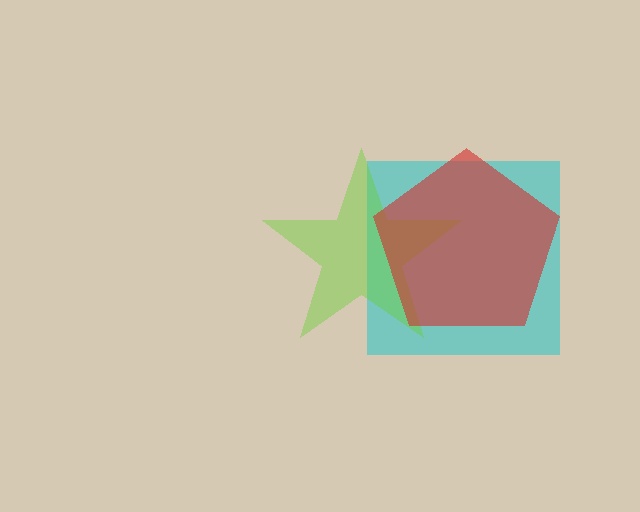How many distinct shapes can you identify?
There are 3 distinct shapes: a cyan square, a lime star, a red pentagon.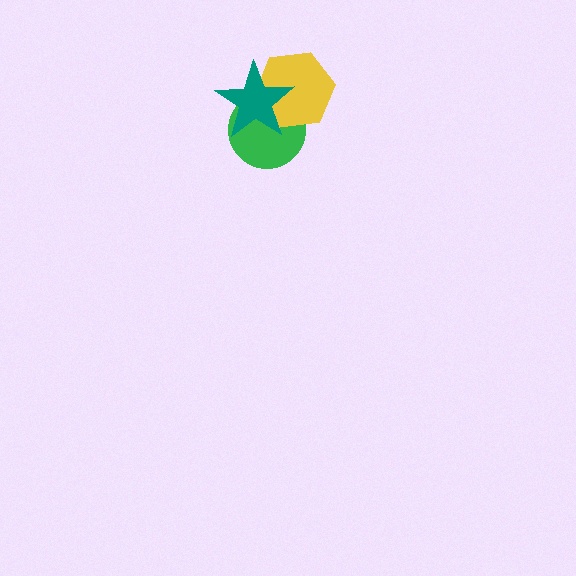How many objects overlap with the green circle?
2 objects overlap with the green circle.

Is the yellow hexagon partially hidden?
Yes, it is partially covered by another shape.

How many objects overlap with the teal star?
2 objects overlap with the teal star.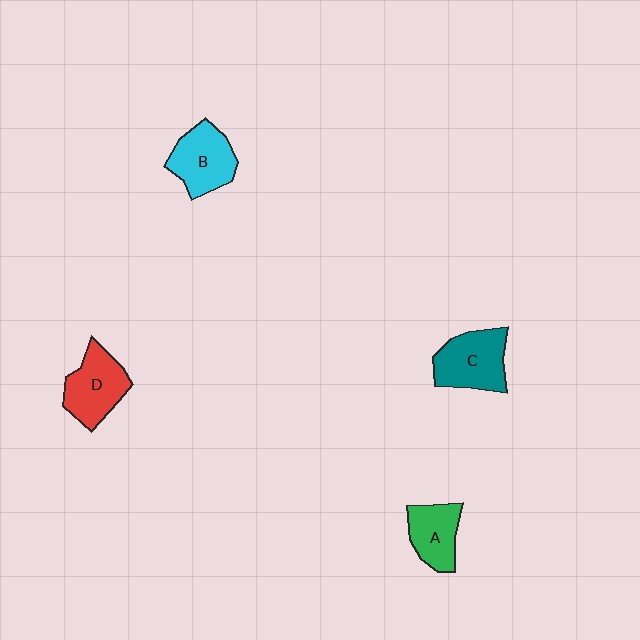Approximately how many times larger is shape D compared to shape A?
Approximately 1.2 times.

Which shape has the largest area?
Shape C (teal).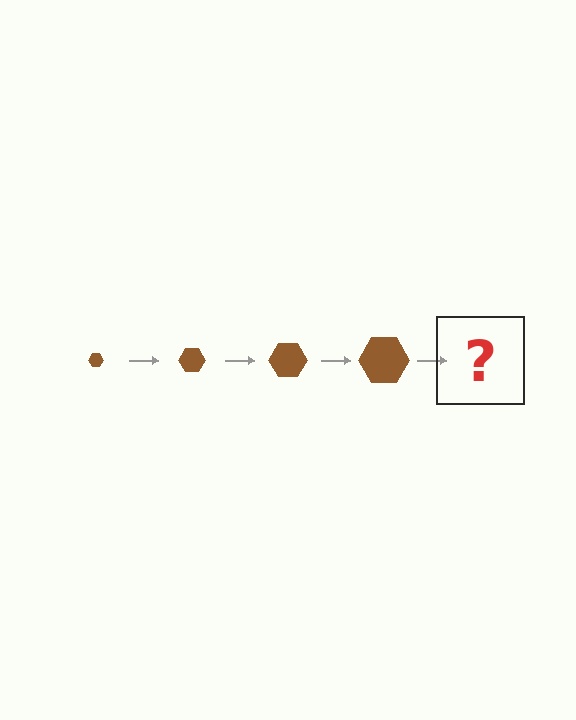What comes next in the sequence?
The next element should be a brown hexagon, larger than the previous one.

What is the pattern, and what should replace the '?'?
The pattern is that the hexagon gets progressively larger each step. The '?' should be a brown hexagon, larger than the previous one.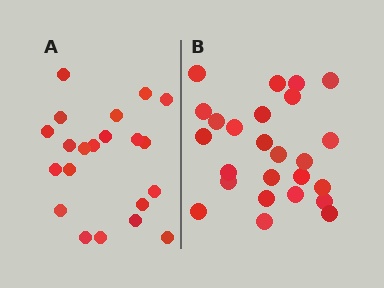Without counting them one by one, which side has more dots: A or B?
Region B (the right region) has more dots.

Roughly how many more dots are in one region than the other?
Region B has about 4 more dots than region A.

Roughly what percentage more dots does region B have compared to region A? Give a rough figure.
About 20% more.